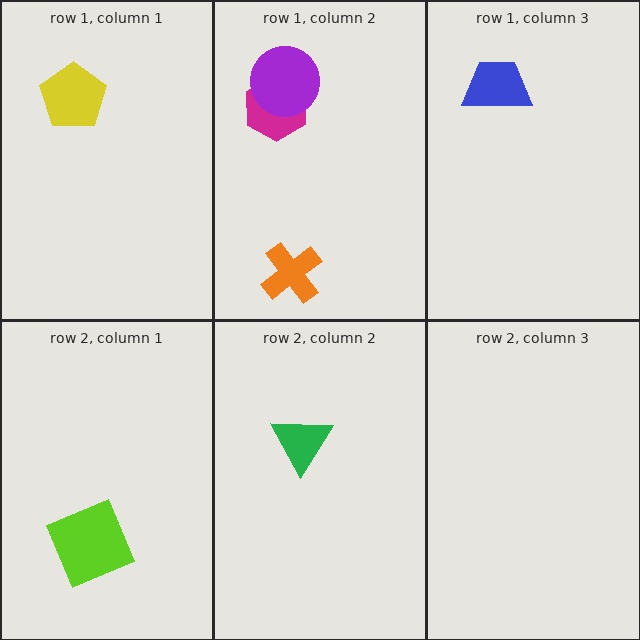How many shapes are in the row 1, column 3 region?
1.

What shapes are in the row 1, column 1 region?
The yellow pentagon.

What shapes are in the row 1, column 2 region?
The magenta hexagon, the purple circle, the orange cross.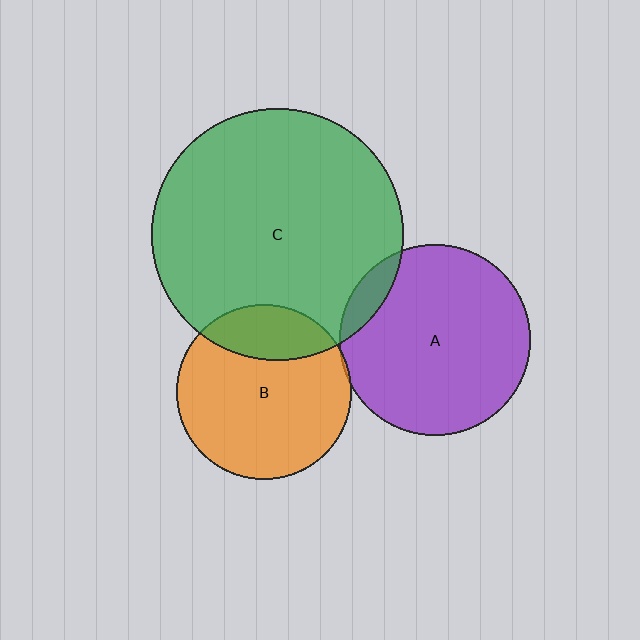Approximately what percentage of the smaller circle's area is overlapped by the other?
Approximately 20%.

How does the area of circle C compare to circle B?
Approximately 2.1 times.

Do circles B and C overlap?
Yes.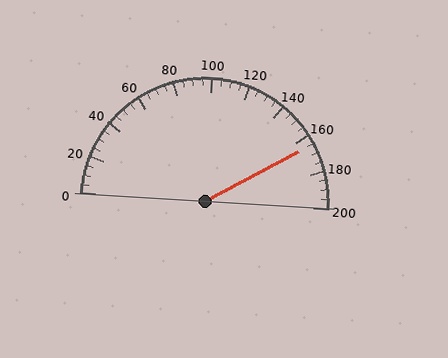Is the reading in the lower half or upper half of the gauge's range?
The reading is in the upper half of the range (0 to 200).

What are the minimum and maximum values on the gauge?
The gauge ranges from 0 to 200.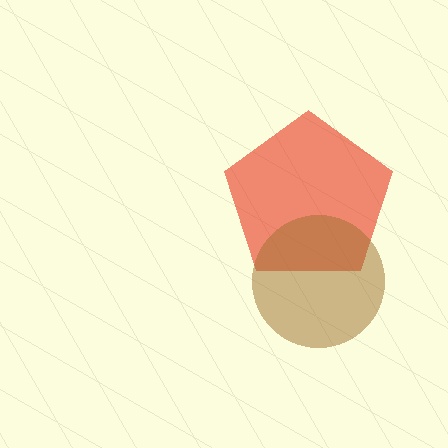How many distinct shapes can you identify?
There are 2 distinct shapes: a red pentagon, a brown circle.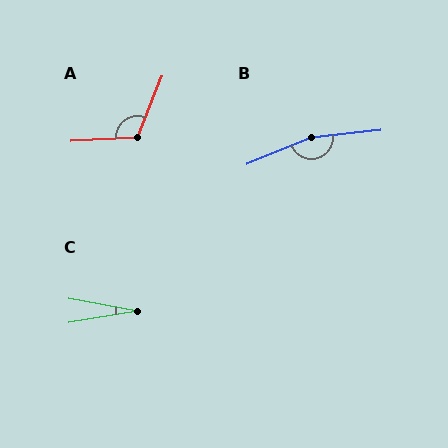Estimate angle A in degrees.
Approximately 115 degrees.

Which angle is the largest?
B, at approximately 164 degrees.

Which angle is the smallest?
C, at approximately 20 degrees.